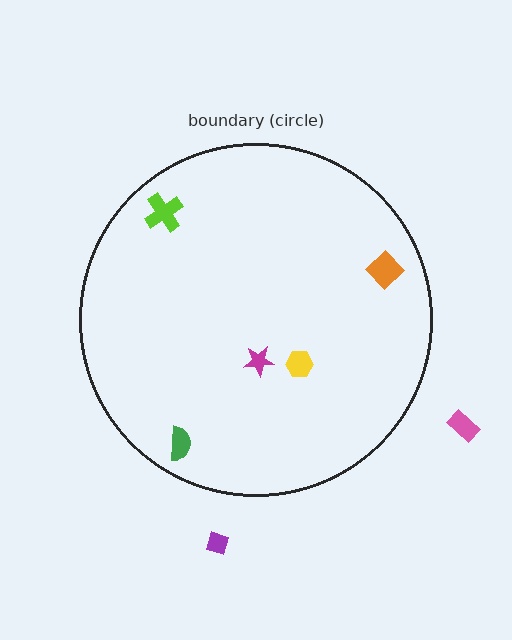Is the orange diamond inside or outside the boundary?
Inside.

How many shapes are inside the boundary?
5 inside, 2 outside.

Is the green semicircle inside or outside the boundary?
Inside.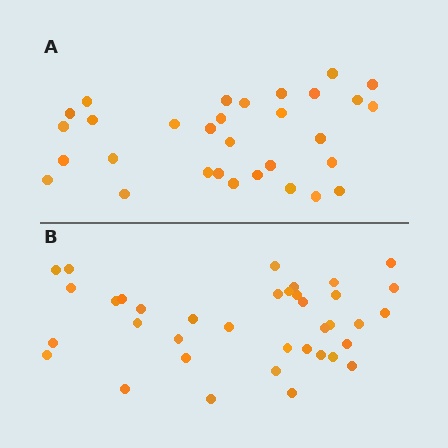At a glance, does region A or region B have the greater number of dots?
Region B (the bottom region) has more dots.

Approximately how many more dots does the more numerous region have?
Region B has about 6 more dots than region A.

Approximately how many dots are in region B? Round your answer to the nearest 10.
About 40 dots. (The exact count is 37, which rounds to 40.)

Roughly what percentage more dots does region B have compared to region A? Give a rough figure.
About 20% more.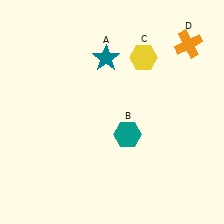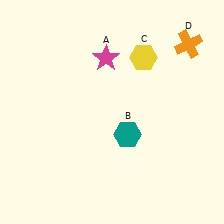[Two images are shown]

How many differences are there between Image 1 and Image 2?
There is 1 difference between the two images.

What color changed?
The star (A) changed from teal in Image 1 to magenta in Image 2.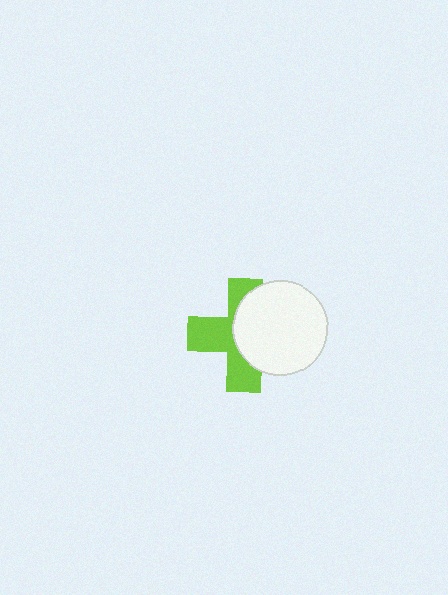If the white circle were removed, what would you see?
You would see the complete lime cross.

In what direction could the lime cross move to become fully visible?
The lime cross could move left. That would shift it out from behind the white circle entirely.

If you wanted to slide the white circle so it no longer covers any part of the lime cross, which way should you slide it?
Slide it right — that is the most direct way to separate the two shapes.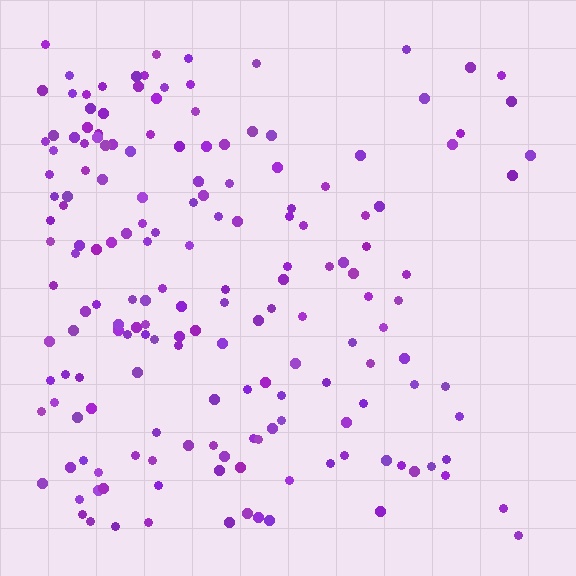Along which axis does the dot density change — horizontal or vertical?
Horizontal.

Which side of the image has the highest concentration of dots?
The left.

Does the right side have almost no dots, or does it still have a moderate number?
Still a moderate number, just noticeably fewer than the left.